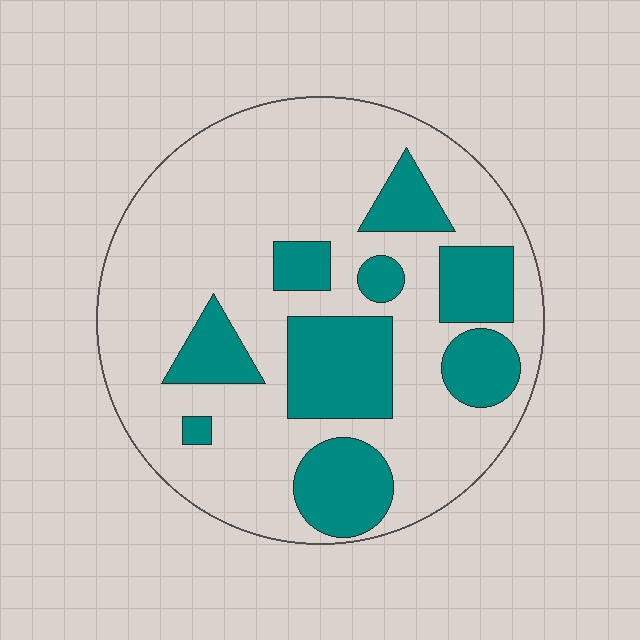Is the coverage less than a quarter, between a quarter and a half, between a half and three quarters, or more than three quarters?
Between a quarter and a half.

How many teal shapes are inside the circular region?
9.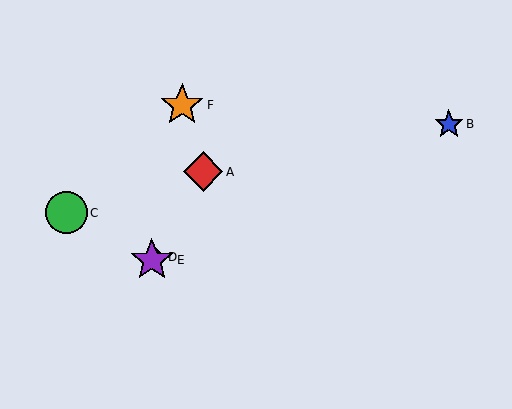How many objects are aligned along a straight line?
3 objects (A, D, E) are aligned along a straight line.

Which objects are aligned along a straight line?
Objects A, D, E are aligned along a straight line.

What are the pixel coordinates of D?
Object D is at (154, 257).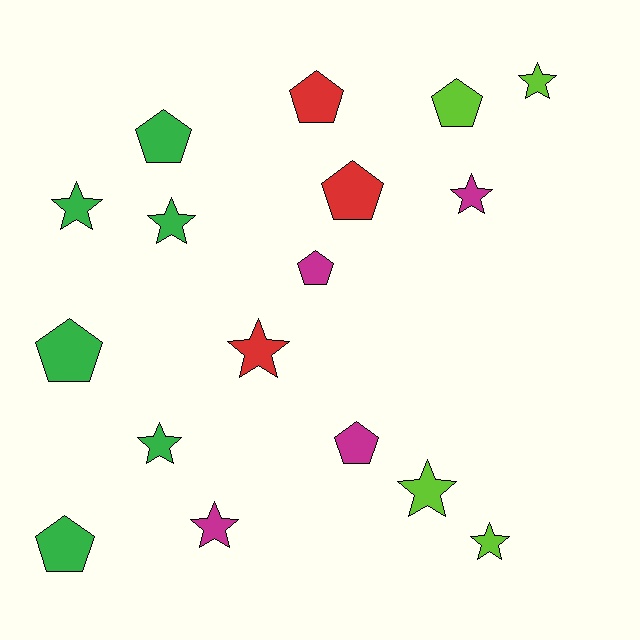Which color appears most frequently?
Green, with 6 objects.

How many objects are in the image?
There are 17 objects.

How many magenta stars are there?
There are 2 magenta stars.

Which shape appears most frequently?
Star, with 9 objects.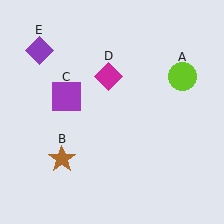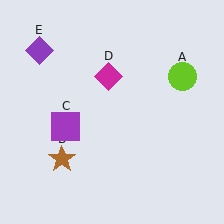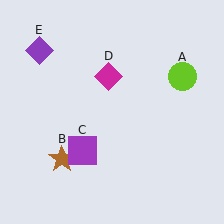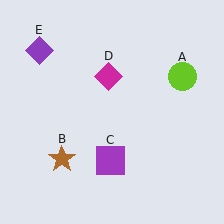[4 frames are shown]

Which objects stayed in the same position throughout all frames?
Lime circle (object A) and brown star (object B) and magenta diamond (object D) and purple diamond (object E) remained stationary.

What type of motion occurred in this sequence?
The purple square (object C) rotated counterclockwise around the center of the scene.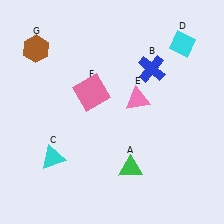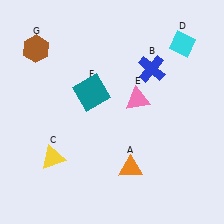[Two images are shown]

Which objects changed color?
A changed from green to orange. C changed from cyan to yellow. F changed from pink to teal.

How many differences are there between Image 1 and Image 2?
There are 3 differences between the two images.